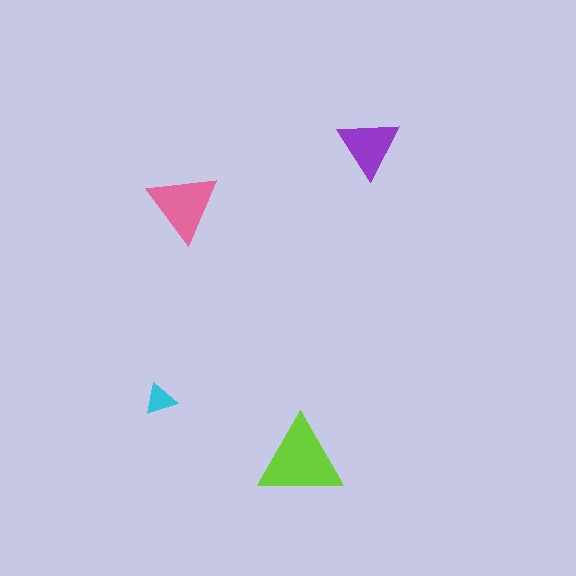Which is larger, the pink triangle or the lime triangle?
The lime one.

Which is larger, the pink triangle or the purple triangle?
The pink one.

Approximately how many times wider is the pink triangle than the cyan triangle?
About 2 times wider.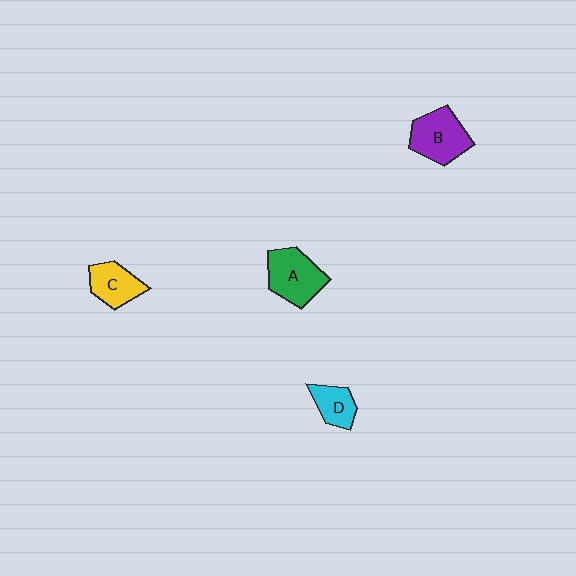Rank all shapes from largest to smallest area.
From largest to smallest: A (green), B (purple), C (yellow), D (cyan).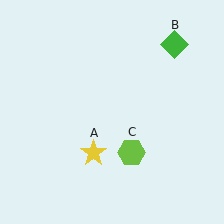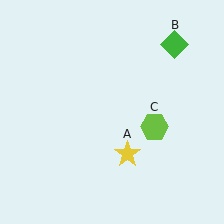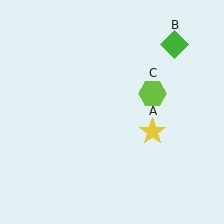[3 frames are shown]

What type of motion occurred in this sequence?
The yellow star (object A), lime hexagon (object C) rotated counterclockwise around the center of the scene.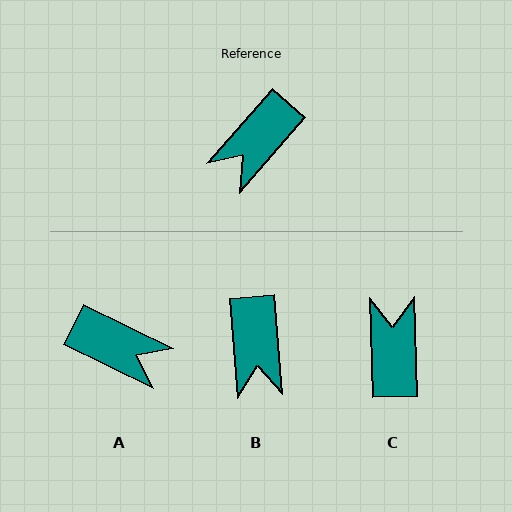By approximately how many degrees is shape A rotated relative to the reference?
Approximately 105 degrees counter-clockwise.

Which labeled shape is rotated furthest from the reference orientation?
C, about 137 degrees away.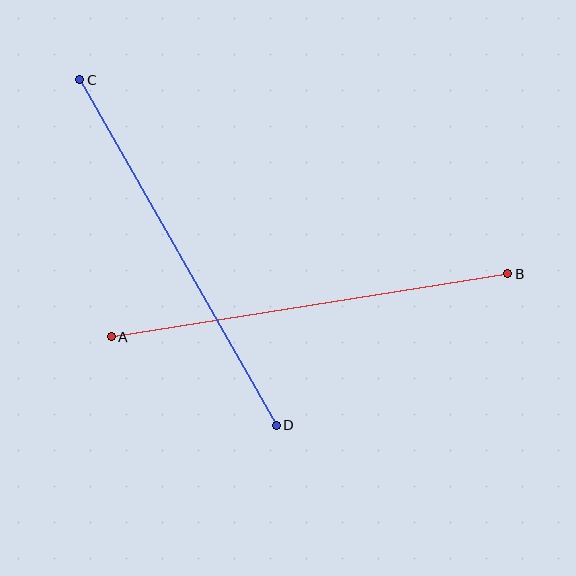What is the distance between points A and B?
The distance is approximately 401 pixels.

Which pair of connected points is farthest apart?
Points A and B are farthest apart.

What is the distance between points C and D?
The distance is approximately 397 pixels.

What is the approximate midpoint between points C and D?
The midpoint is at approximately (178, 253) pixels.